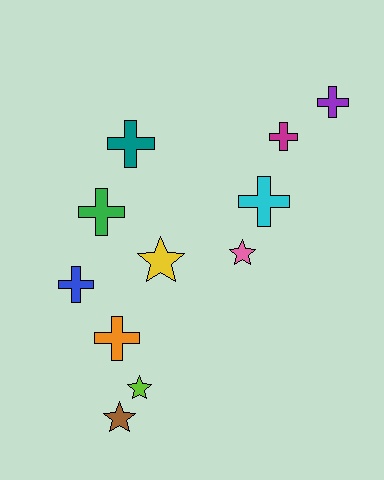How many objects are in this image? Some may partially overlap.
There are 11 objects.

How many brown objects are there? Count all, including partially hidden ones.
There is 1 brown object.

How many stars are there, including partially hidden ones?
There are 4 stars.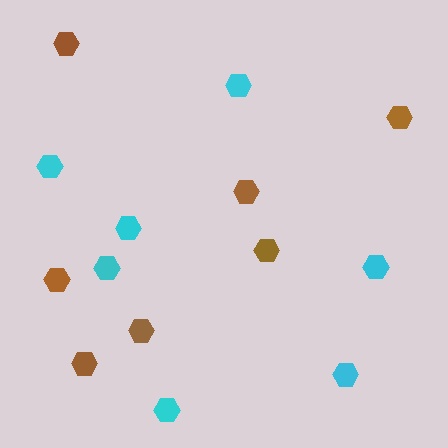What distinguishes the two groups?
There are 2 groups: one group of cyan hexagons (7) and one group of brown hexagons (7).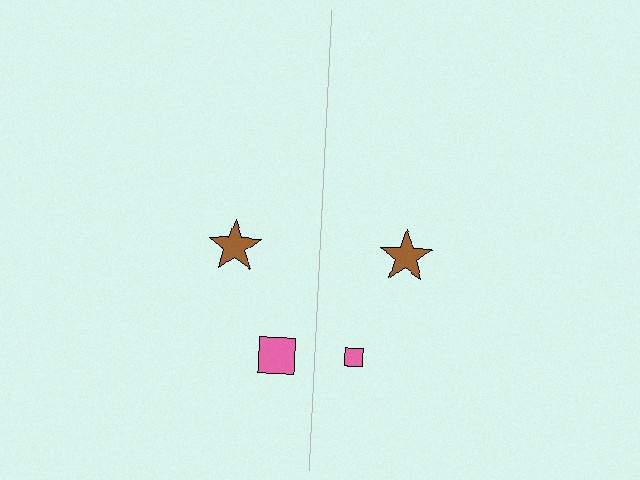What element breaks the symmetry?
The pink square on the right side has a different size than its mirror counterpart.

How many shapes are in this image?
There are 4 shapes in this image.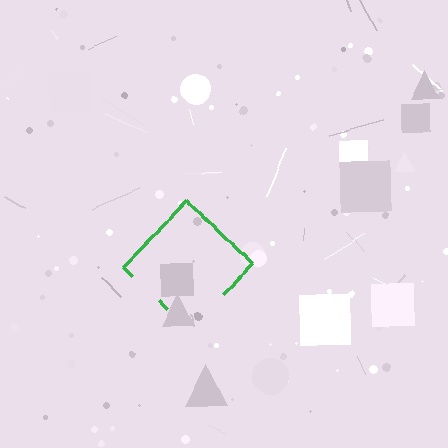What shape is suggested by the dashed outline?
The dashed outline suggests a diamond.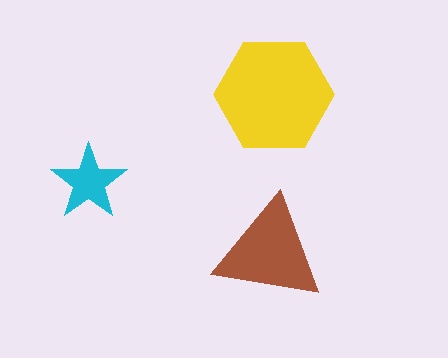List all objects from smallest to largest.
The cyan star, the brown triangle, the yellow hexagon.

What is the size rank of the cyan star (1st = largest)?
3rd.